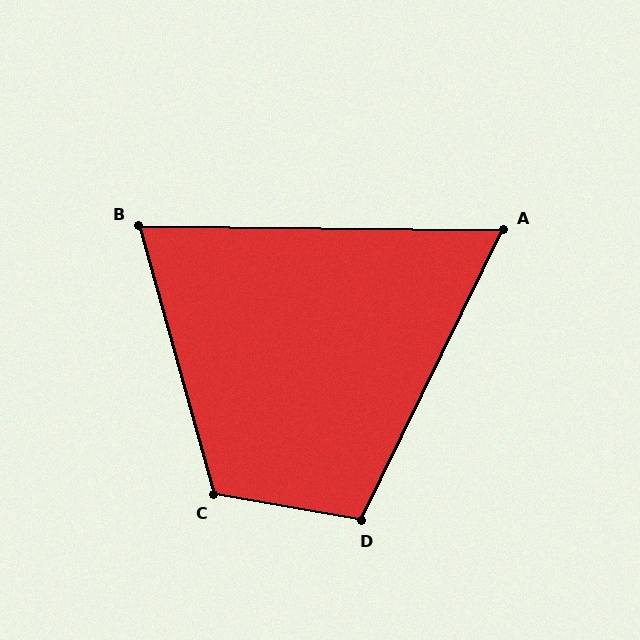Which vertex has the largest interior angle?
C, at approximately 115 degrees.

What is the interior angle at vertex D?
Approximately 106 degrees (obtuse).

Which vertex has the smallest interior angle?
A, at approximately 65 degrees.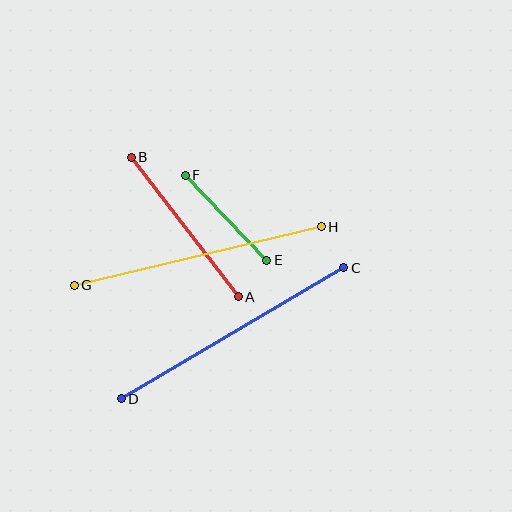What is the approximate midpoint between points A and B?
The midpoint is at approximately (185, 227) pixels.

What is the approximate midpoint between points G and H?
The midpoint is at approximately (198, 256) pixels.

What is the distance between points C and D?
The distance is approximately 258 pixels.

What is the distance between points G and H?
The distance is approximately 254 pixels.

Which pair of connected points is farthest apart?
Points C and D are farthest apart.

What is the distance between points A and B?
The distance is approximately 175 pixels.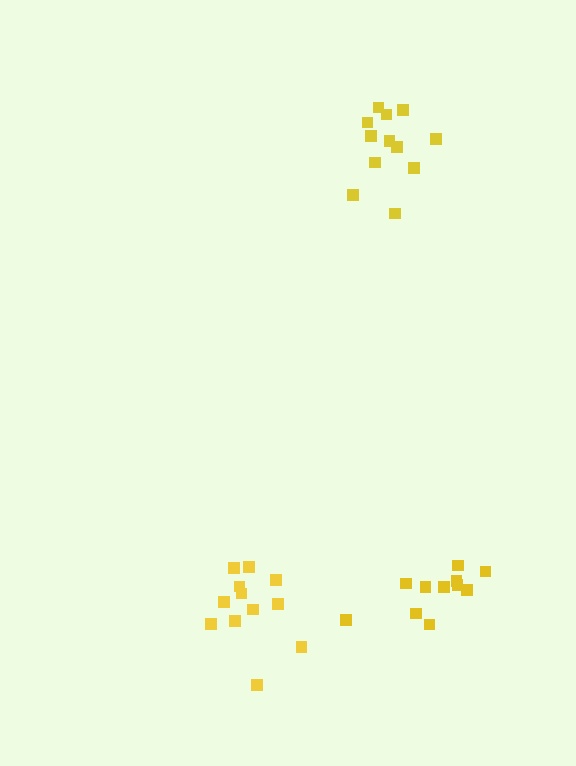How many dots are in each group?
Group 1: 13 dots, Group 2: 11 dots, Group 3: 12 dots (36 total).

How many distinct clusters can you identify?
There are 3 distinct clusters.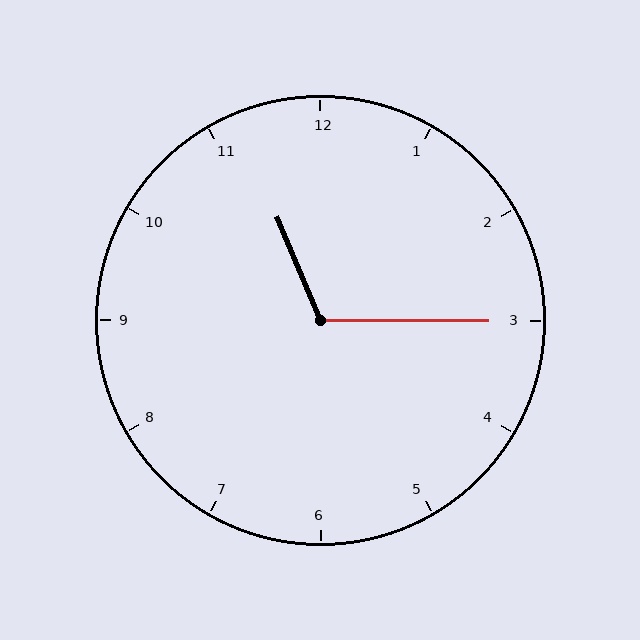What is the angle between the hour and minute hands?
Approximately 112 degrees.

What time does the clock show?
11:15.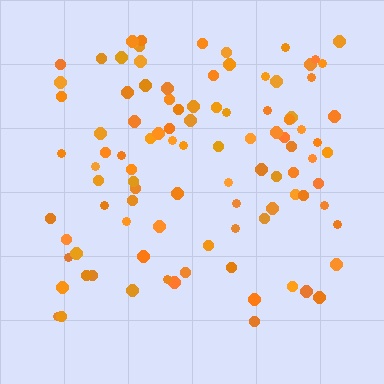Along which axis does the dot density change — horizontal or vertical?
Vertical.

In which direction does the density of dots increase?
From bottom to top, with the top side densest.